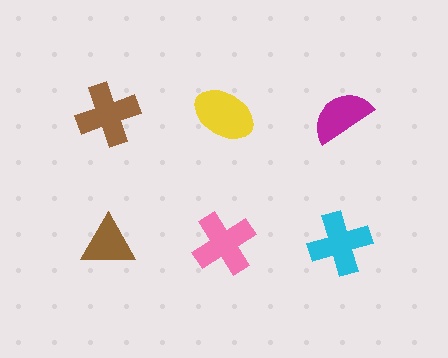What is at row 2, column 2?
A pink cross.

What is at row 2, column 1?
A brown triangle.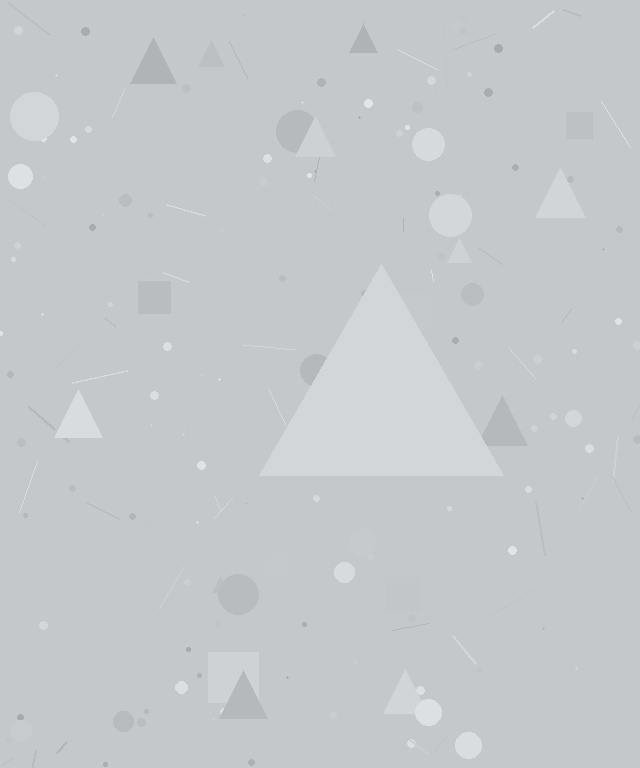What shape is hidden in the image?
A triangle is hidden in the image.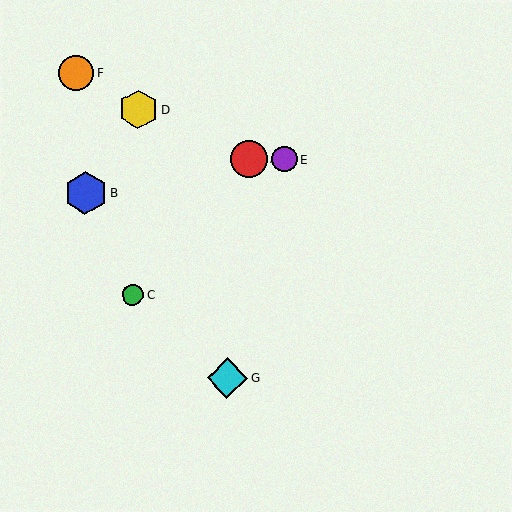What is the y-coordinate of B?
Object B is at y≈193.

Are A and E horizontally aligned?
Yes, both are at y≈159.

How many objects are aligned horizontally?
2 objects (A, E) are aligned horizontally.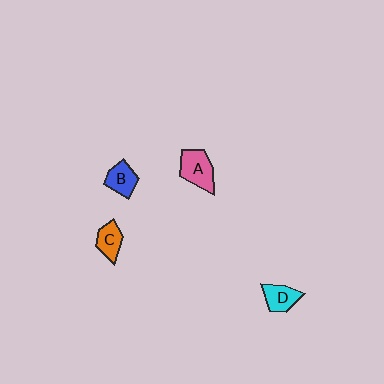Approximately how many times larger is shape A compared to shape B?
Approximately 1.4 times.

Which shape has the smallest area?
Shape C (orange).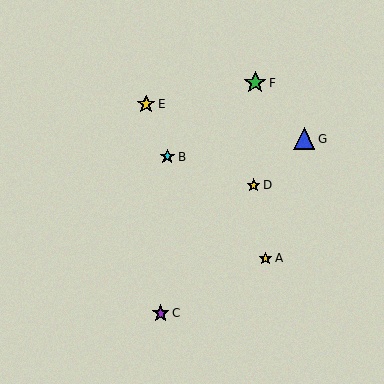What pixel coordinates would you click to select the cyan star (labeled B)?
Click at (167, 157) to select the cyan star B.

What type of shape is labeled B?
Shape B is a cyan star.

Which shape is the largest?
The green star (labeled F) is the largest.